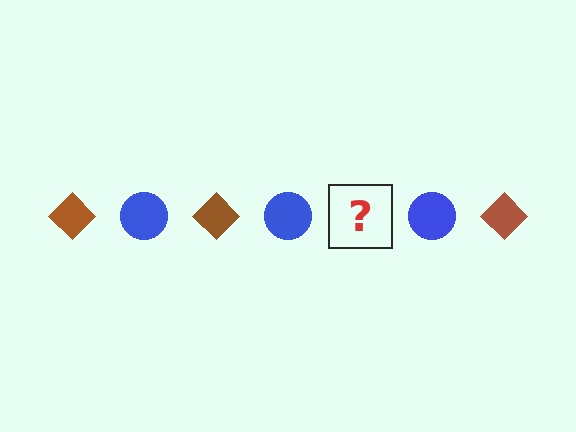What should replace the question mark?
The question mark should be replaced with a brown diamond.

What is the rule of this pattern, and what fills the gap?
The rule is that the pattern alternates between brown diamond and blue circle. The gap should be filled with a brown diamond.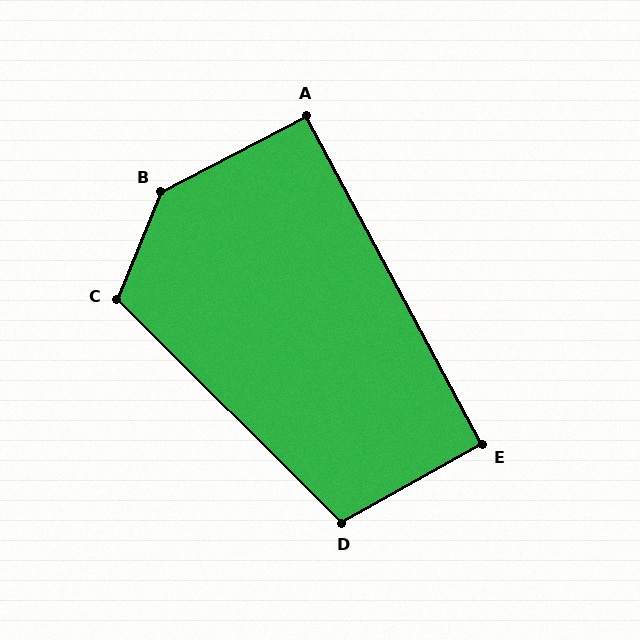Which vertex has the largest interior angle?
B, at approximately 140 degrees.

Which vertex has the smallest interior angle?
A, at approximately 91 degrees.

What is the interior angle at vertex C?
Approximately 113 degrees (obtuse).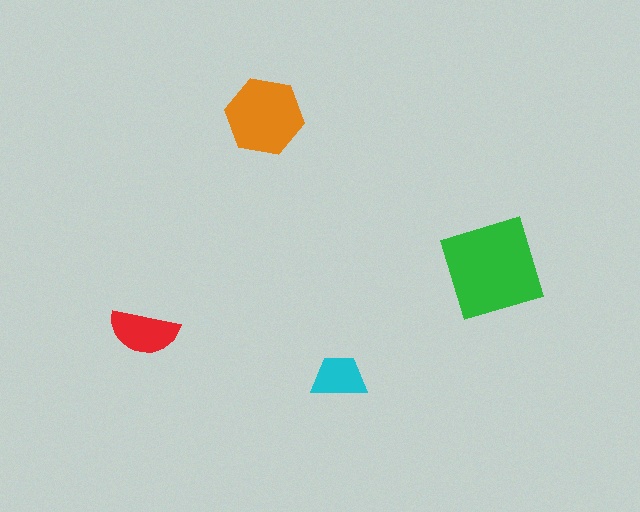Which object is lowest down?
The cyan trapezoid is bottommost.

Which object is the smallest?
The cyan trapezoid.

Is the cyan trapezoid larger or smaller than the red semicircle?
Smaller.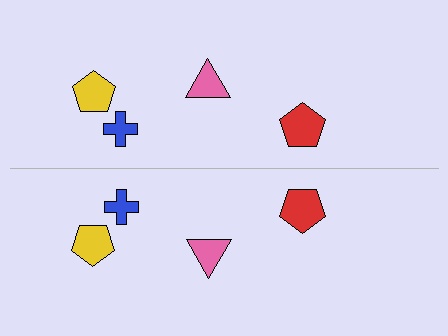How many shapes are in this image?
There are 8 shapes in this image.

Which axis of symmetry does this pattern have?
The pattern has a horizontal axis of symmetry running through the center of the image.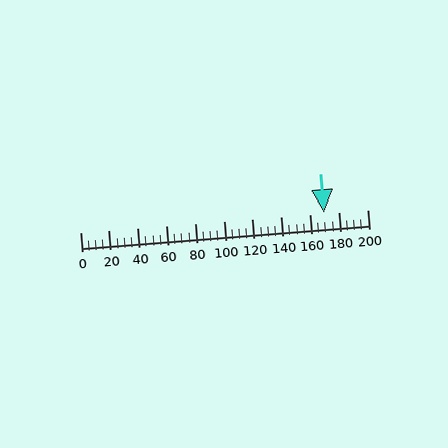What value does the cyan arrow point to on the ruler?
The cyan arrow points to approximately 170.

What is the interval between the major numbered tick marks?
The major tick marks are spaced 20 units apart.